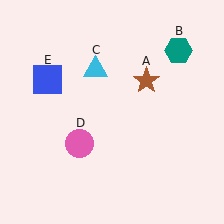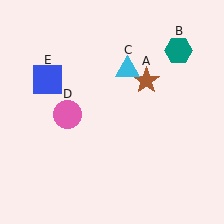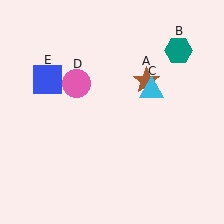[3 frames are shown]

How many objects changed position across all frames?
2 objects changed position: cyan triangle (object C), pink circle (object D).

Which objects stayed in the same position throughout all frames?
Brown star (object A) and teal hexagon (object B) and blue square (object E) remained stationary.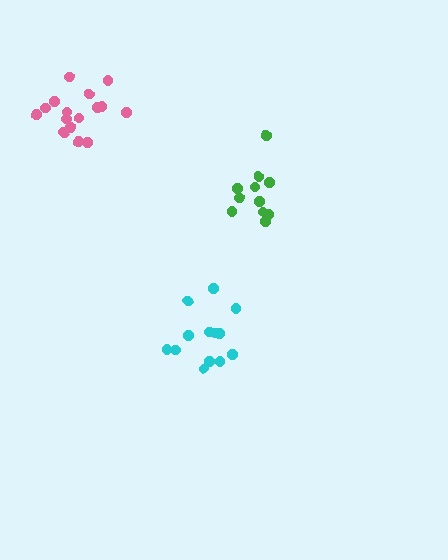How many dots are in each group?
Group 1: 11 dots, Group 2: 13 dots, Group 3: 16 dots (40 total).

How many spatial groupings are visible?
There are 3 spatial groupings.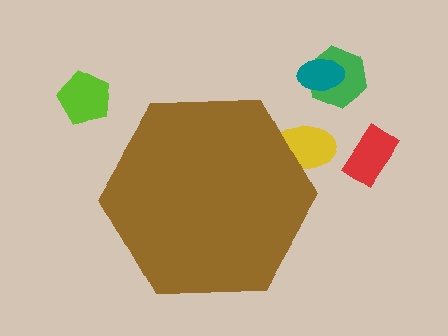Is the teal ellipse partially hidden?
No, the teal ellipse is fully visible.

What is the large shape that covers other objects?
A brown hexagon.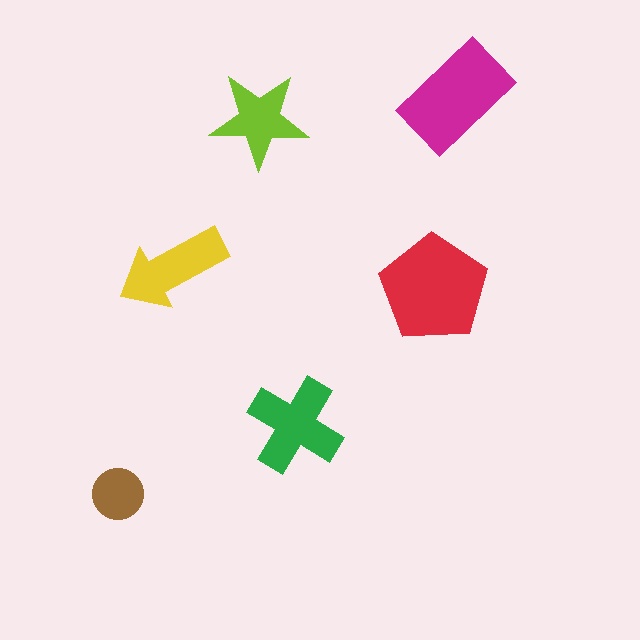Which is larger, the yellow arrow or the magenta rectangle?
The magenta rectangle.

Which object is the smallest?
The brown circle.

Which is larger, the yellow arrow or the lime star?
The yellow arrow.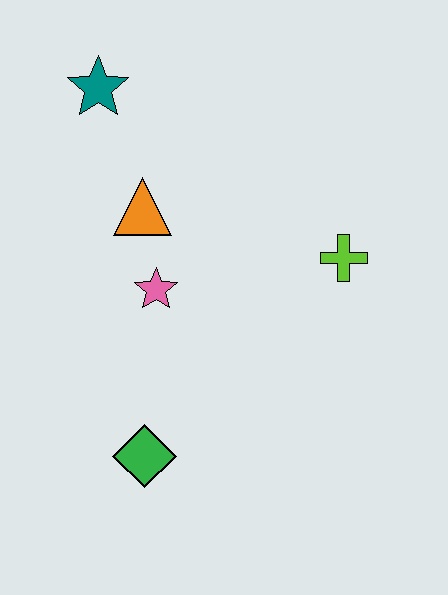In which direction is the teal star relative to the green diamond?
The teal star is above the green diamond.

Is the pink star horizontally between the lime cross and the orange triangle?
Yes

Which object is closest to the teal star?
The orange triangle is closest to the teal star.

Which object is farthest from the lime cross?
The teal star is farthest from the lime cross.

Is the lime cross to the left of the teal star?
No